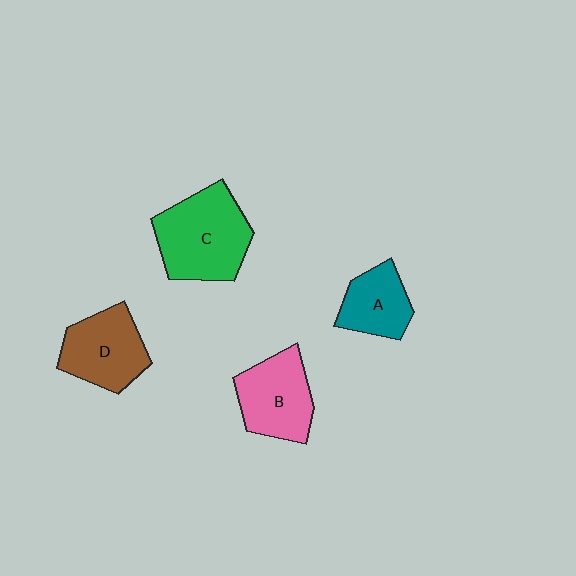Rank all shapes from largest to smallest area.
From largest to smallest: C (green), D (brown), B (pink), A (teal).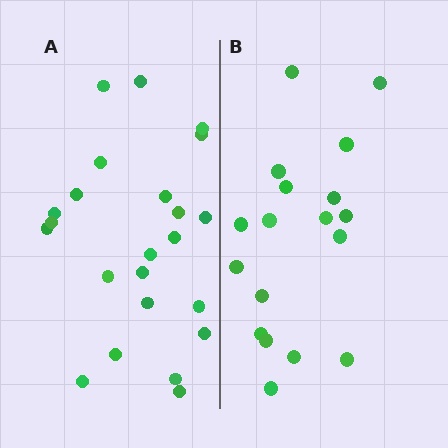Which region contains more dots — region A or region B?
Region A (the left region) has more dots.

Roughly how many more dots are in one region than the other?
Region A has about 5 more dots than region B.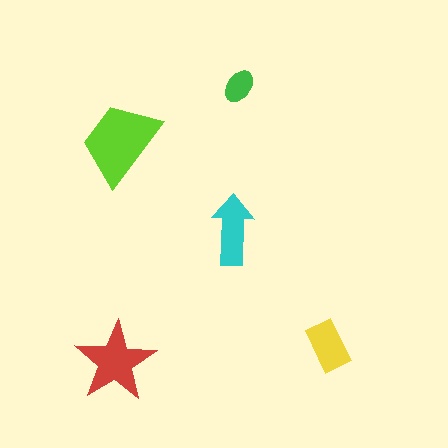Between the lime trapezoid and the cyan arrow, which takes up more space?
The lime trapezoid.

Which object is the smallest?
The green ellipse.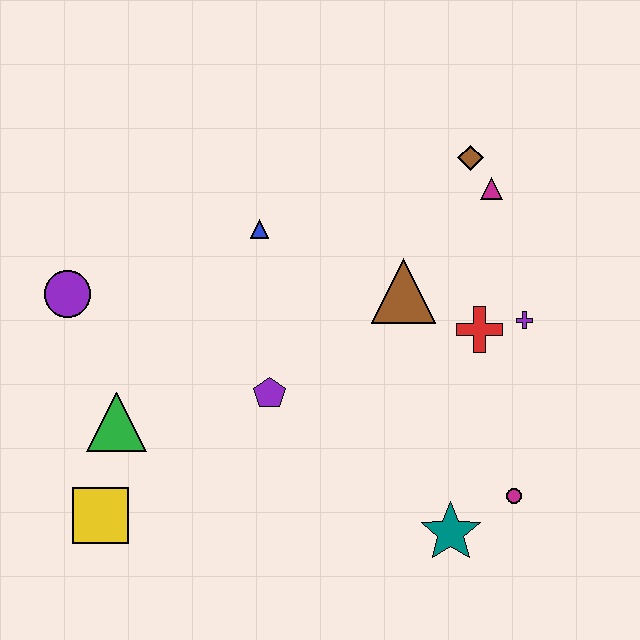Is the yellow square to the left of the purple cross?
Yes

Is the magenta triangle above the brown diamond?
No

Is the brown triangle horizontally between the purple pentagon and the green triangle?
No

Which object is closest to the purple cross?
The red cross is closest to the purple cross.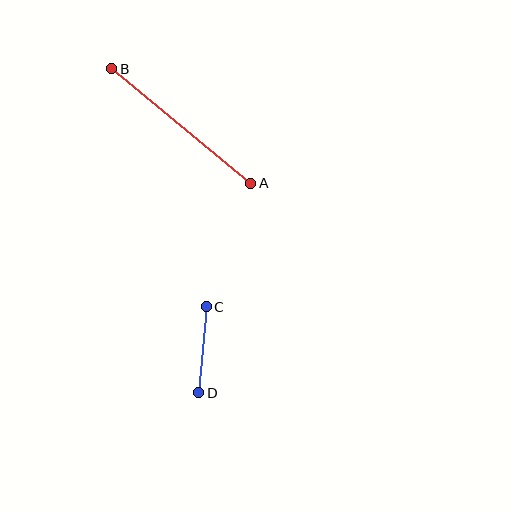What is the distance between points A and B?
The distance is approximately 180 pixels.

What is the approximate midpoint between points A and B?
The midpoint is at approximately (181, 126) pixels.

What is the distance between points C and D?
The distance is approximately 86 pixels.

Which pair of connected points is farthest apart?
Points A and B are farthest apart.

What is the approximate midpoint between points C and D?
The midpoint is at approximately (202, 350) pixels.